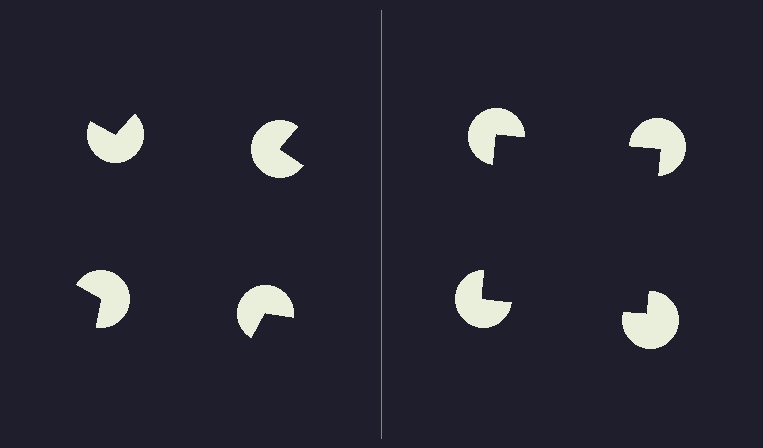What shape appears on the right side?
An illusory square.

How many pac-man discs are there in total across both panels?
8 — 4 on each side.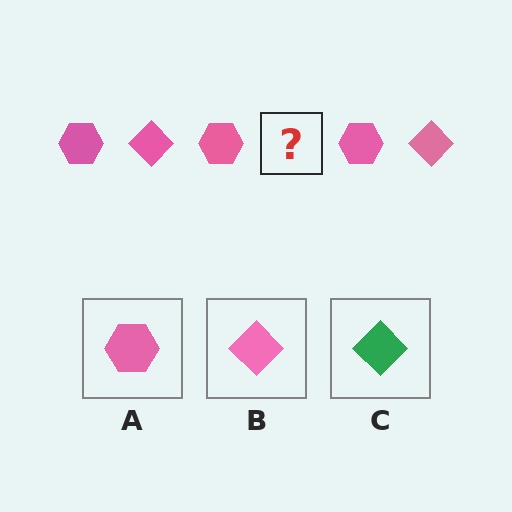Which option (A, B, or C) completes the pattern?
B.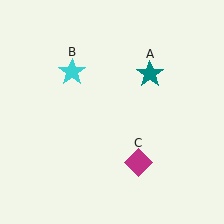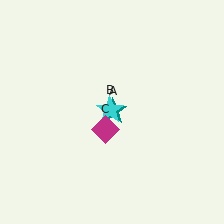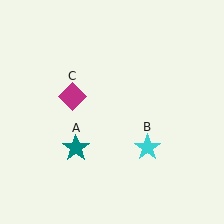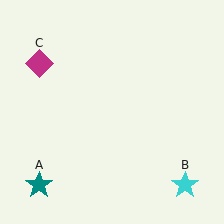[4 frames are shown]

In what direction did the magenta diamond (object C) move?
The magenta diamond (object C) moved up and to the left.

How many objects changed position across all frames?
3 objects changed position: teal star (object A), cyan star (object B), magenta diamond (object C).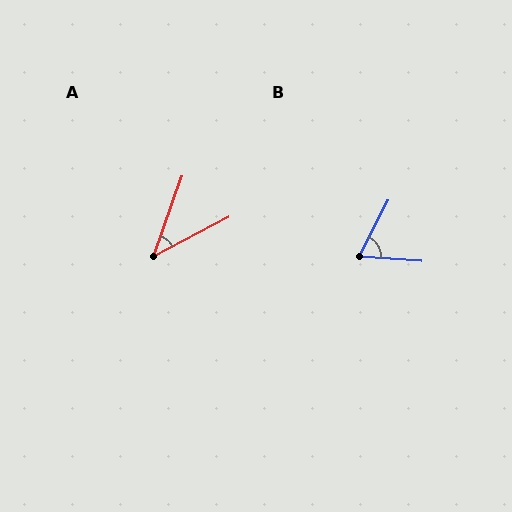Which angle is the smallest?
A, at approximately 43 degrees.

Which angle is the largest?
B, at approximately 68 degrees.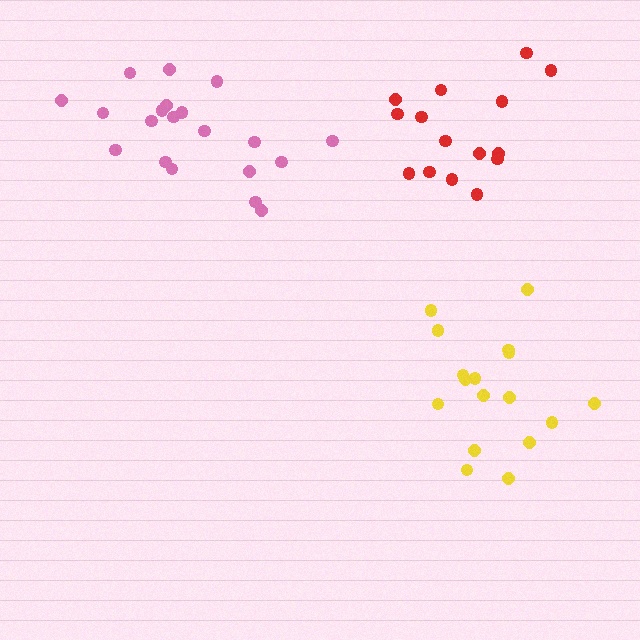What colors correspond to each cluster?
The clusters are colored: yellow, red, pink.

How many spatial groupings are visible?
There are 3 spatial groupings.